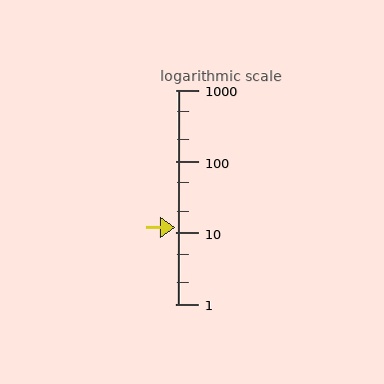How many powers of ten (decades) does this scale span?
The scale spans 3 decades, from 1 to 1000.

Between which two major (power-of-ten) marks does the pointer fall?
The pointer is between 10 and 100.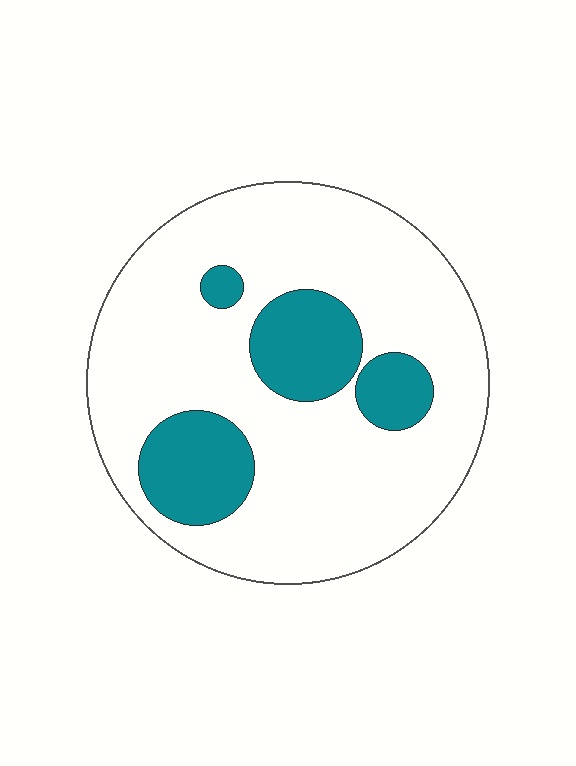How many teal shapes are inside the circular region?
4.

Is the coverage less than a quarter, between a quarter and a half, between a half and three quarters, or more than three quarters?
Less than a quarter.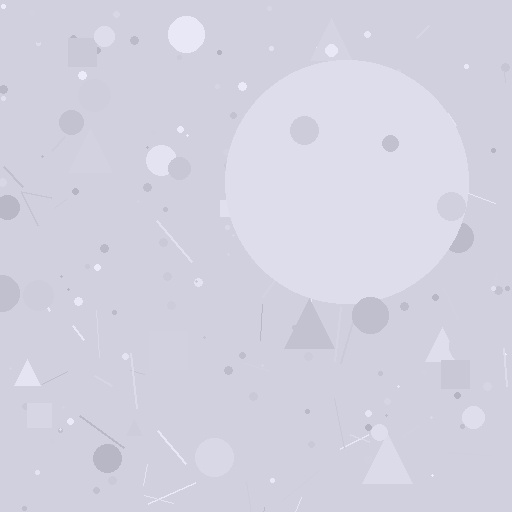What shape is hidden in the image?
A circle is hidden in the image.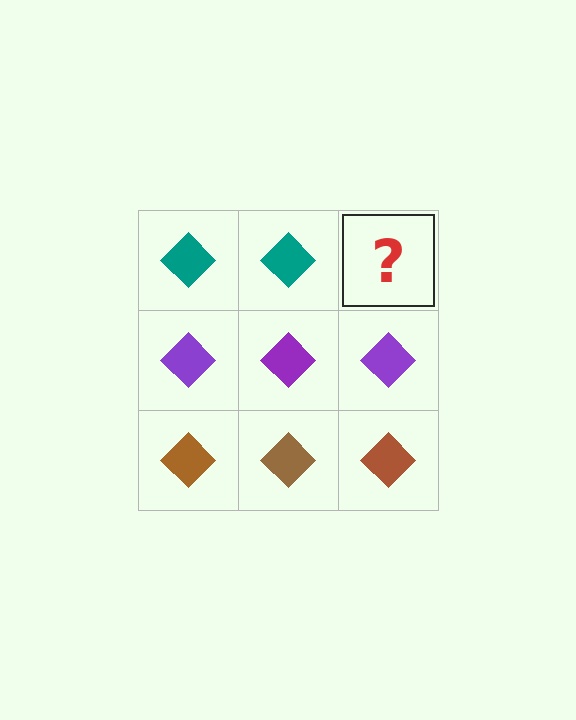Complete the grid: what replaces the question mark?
The question mark should be replaced with a teal diamond.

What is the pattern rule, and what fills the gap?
The rule is that each row has a consistent color. The gap should be filled with a teal diamond.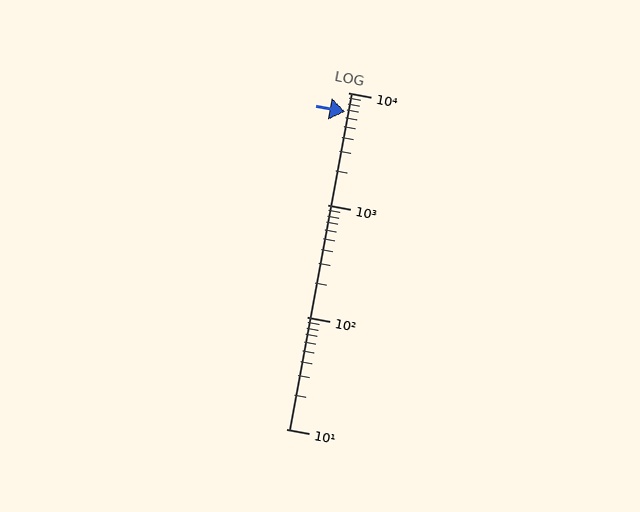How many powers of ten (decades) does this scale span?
The scale spans 3 decades, from 10 to 10000.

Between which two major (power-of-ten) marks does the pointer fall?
The pointer is between 1000 and 10000.